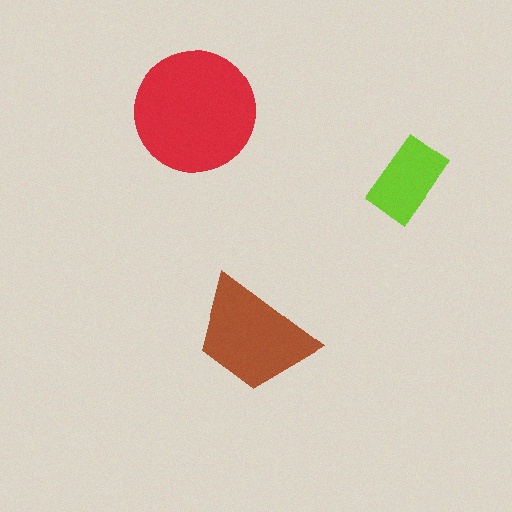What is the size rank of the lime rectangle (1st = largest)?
3rd.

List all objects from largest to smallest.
The red circle, the brown trapezoid, the lime rectangle.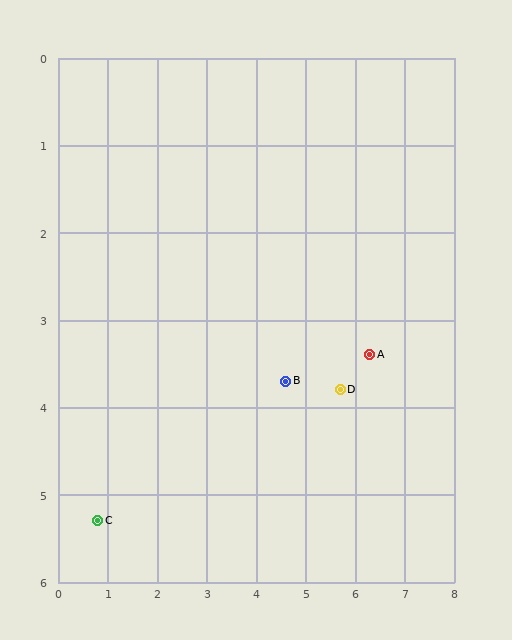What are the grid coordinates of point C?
Point C is at approximately (0.8, 5.3).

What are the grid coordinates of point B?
Point B is at approximately (4.6, 3.7).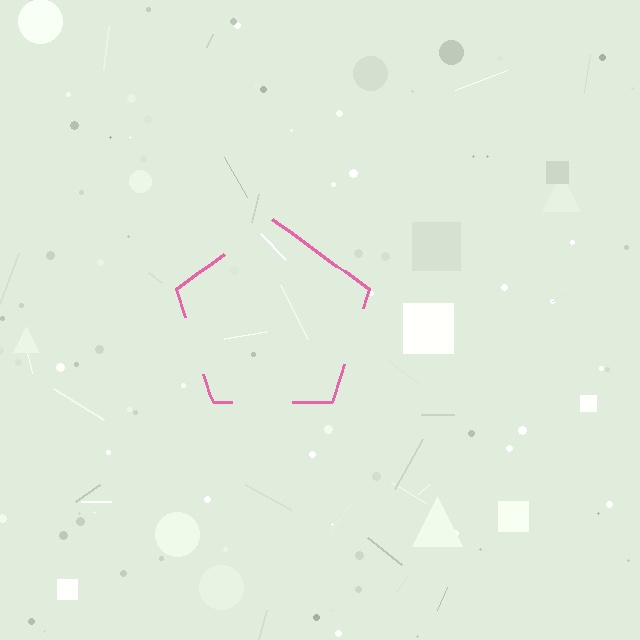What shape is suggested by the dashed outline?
The dashed outline suggests a pentagon.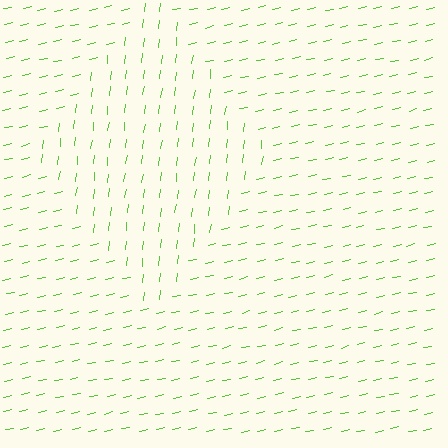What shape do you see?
I see a diamond.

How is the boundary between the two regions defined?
The boundary is defined purely by a change in line orientation (approximately 70 degrees difference). All lines are the same color and thickness.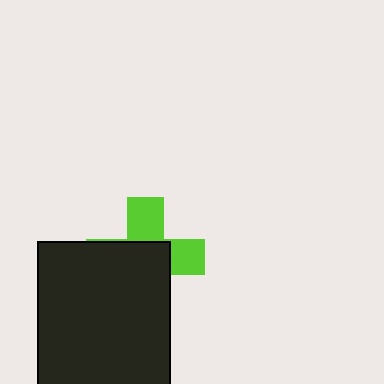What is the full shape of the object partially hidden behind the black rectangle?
The partially hidden object is a lime cross.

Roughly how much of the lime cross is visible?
A small part of it is visible (roughly 40%).